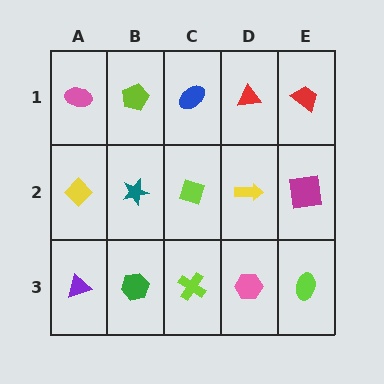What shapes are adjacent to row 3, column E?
A magenta square (row 2, column E), a pink hexagon (row 3, column D).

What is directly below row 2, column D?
A pink hexagon.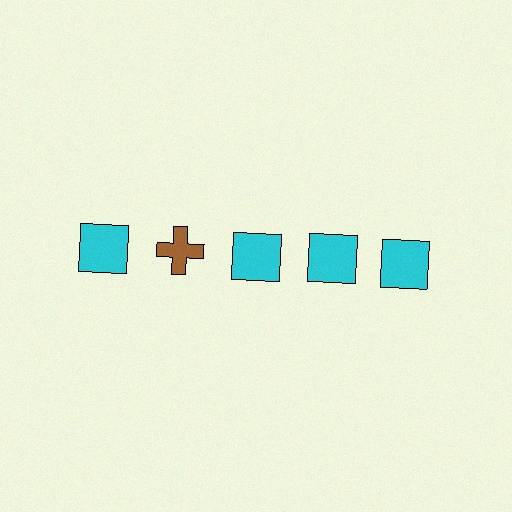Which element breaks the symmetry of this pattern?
The brown cross in the top row, second from left column breaks the symmetry. All other shapes are cyan squares.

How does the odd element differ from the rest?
It differs in both color (brown instead of cyan) and shape (cross instead of square).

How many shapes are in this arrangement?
There are 5 shapes arranged in a grid pattern.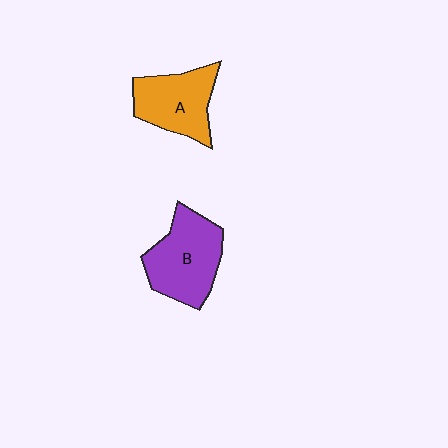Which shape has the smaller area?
Shape A (orange).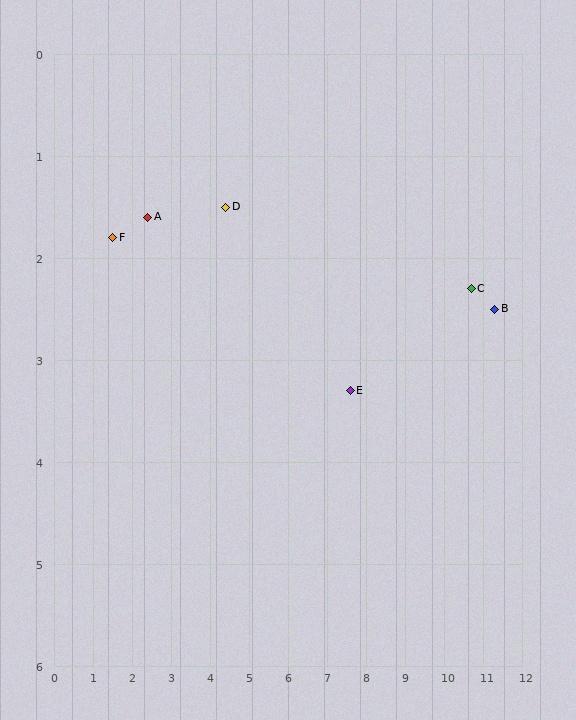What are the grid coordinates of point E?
Point E is at approximately (7.6, 3.3).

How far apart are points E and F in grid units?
Points E and F are about 6.3 grid units apart.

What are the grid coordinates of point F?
Point F is at approximately (1.5, 1.8).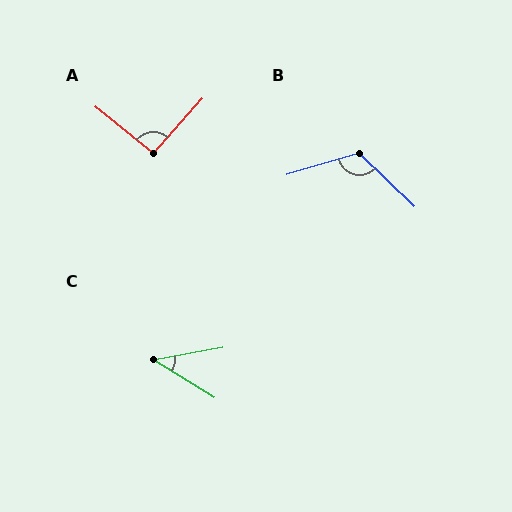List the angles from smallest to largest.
C (42°), A (92°), B (119°).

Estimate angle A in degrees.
Approximately 92 degrees.